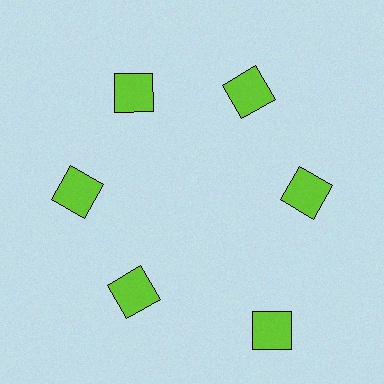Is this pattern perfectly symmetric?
No. The 6 lime squares are arranged in a ring, but one element near the 5 o'clock position is pushed outward from the center, breaking the 6-fold rotational symmetry.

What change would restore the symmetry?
The symmetry would be restored by moving it inward, back onto the ring so that all 6 squares sit at equal angles and equal distance from the center.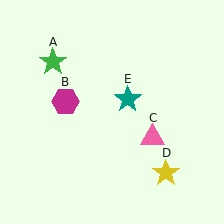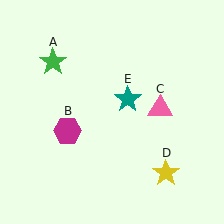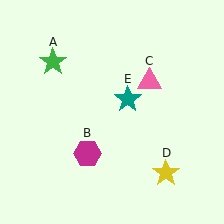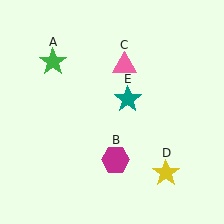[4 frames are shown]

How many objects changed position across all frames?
2 objects changed position: magenta hexagon (object B), pink triangle (object C).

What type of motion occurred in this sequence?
The magenta hexagon (object B), pink triangle (object C) rotated counterclockwise around the center of the scene.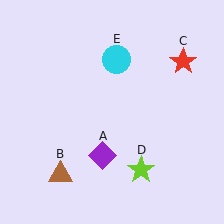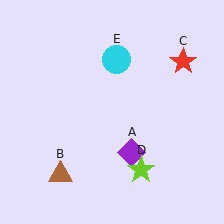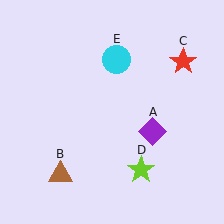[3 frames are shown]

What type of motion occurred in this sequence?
The purple diamond (object A) rotated counterclockwise around the center of the scene.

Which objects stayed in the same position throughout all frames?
Brown triangle (object B) and red star (object C) and lime star (object D) and cyan circle (object E) remained stationary.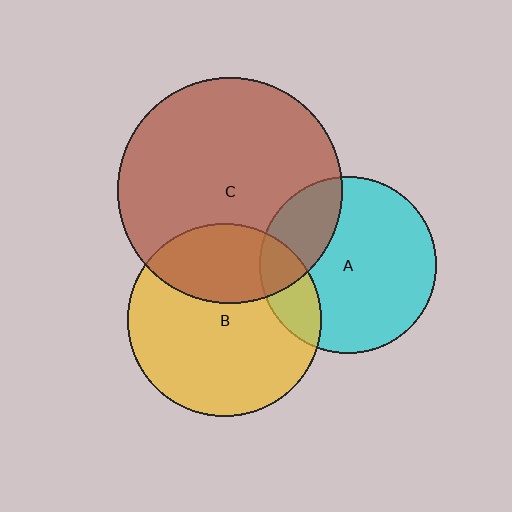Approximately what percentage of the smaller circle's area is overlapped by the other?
Approximately 30%.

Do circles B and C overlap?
Yes.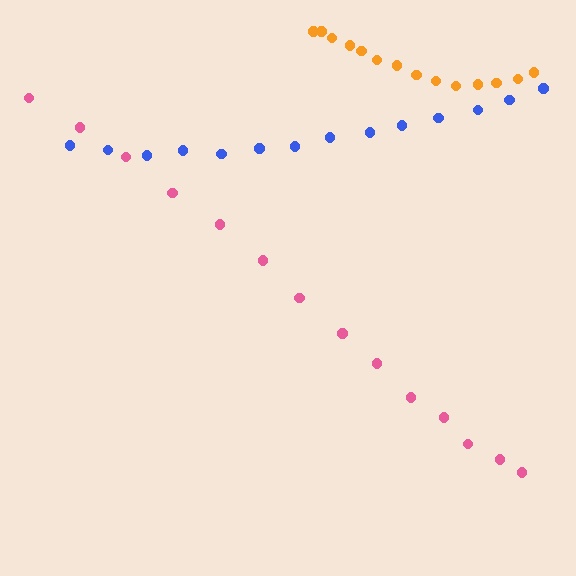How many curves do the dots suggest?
There are 3 distinct paths.